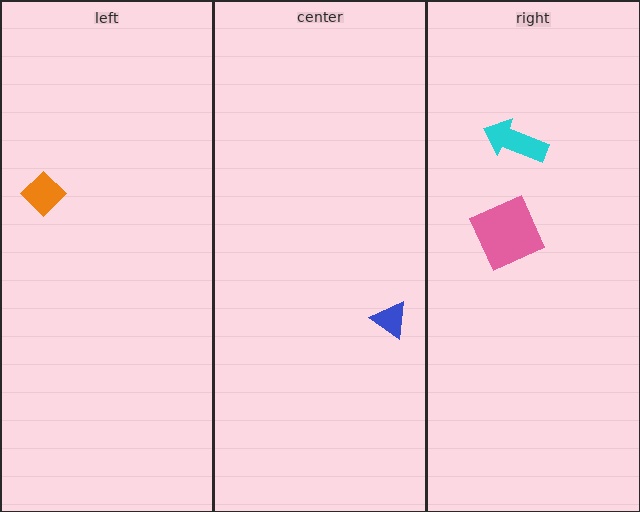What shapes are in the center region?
The blue triangle.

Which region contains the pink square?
The right region.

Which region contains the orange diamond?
The left region.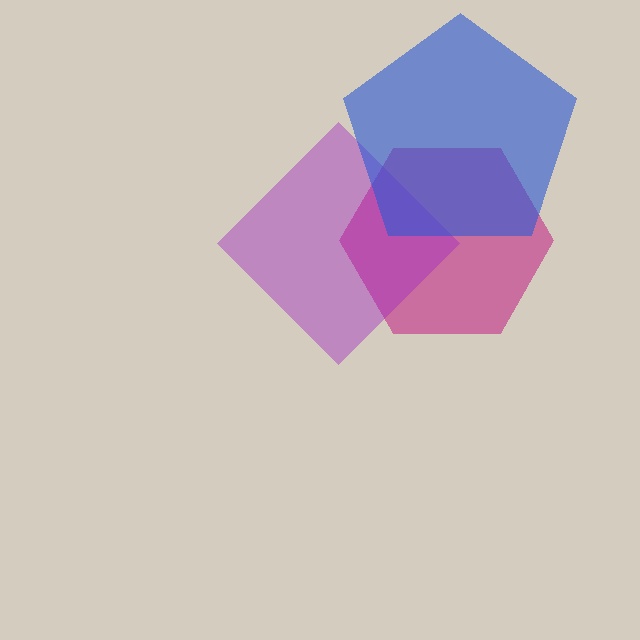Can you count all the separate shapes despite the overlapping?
Yes, there are 3 separate shapes.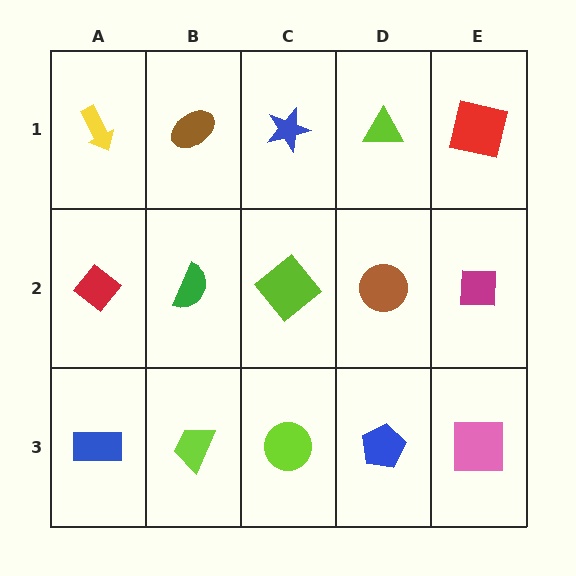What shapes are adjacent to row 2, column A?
A yellow arrow (row 1, column A), a blue rectangle (row 3, column A), a green semicircle (row 2, column B).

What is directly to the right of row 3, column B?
A lime circle.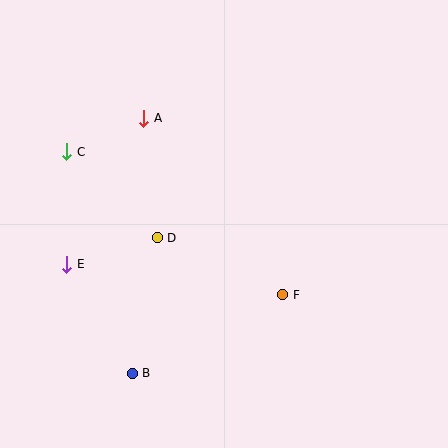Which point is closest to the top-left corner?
Point C is closest to the top-left corner.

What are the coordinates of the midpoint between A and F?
The midpoint between A and F is at (213, 206).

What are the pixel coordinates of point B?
Point B is at (132, 373).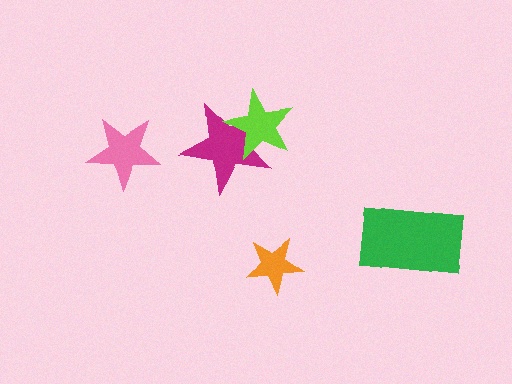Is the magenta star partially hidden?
Yes, it is partially covered by another shape.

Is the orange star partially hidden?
No, no other shape covers it.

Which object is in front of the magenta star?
The lime star is in front of the magenta star.